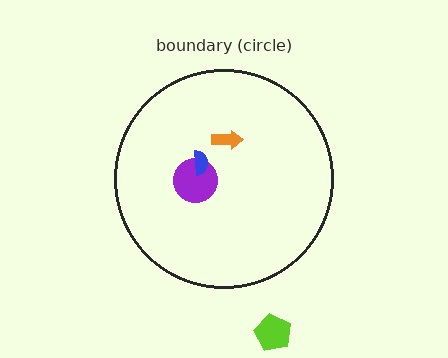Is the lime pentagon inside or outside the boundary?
Outside.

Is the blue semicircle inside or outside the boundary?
Inside.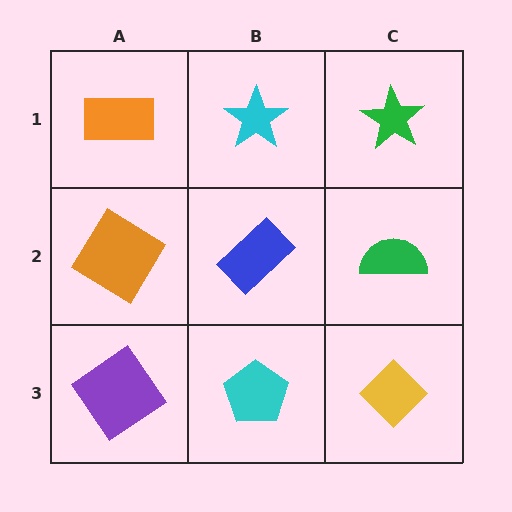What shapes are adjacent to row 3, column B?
A blue rectangle (row 2, column B), a purple diamond (row 3, column A), a yellow diamond (row 3, column C).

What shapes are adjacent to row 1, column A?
An orange diamond (row 2, column A), a cyan star (row 1, column B).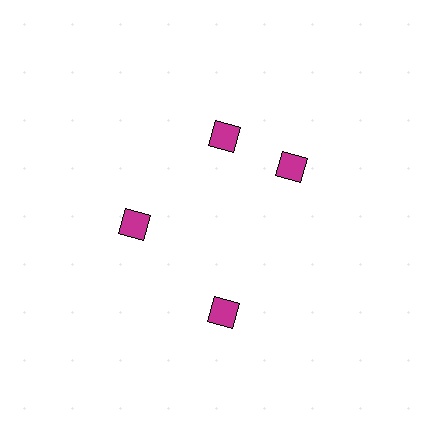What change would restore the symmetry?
The symmetry would be restored by rotating it back into even spacing with its neighbors so that all 4 diamonds sit at equal angles and equal distance from the center.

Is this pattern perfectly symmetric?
No. The 4 magenta diamonds are arranged in a ring, but one element near the 3 o'clock position is rotated out of alignment along the ring, breaking the 4-fold rotational symmetry.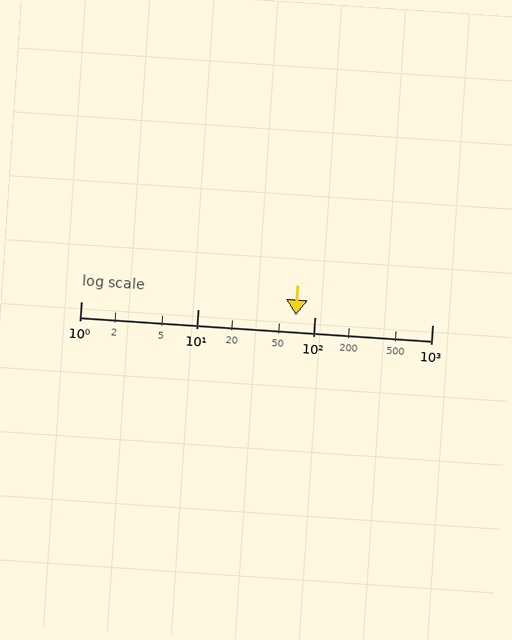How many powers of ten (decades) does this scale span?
The scale spans 3 decades, from 1 to 1000.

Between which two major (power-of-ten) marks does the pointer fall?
The pointer is between 10 and 100.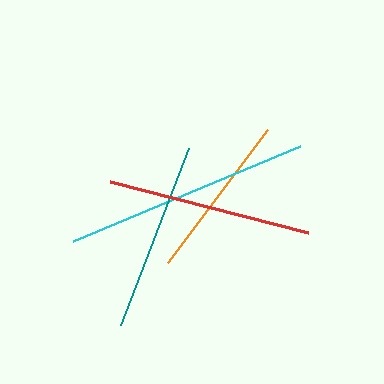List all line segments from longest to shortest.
From longest to shortest: cyan, red, teal, orange.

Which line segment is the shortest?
The orange line is the shortest at approximately 166 pixels.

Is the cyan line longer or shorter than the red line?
The cyan line is longer than the red line.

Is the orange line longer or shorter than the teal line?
The teal line is longer than the orange line.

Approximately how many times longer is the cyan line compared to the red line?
The cyan line is approximately 1.2 times the length of the red line.